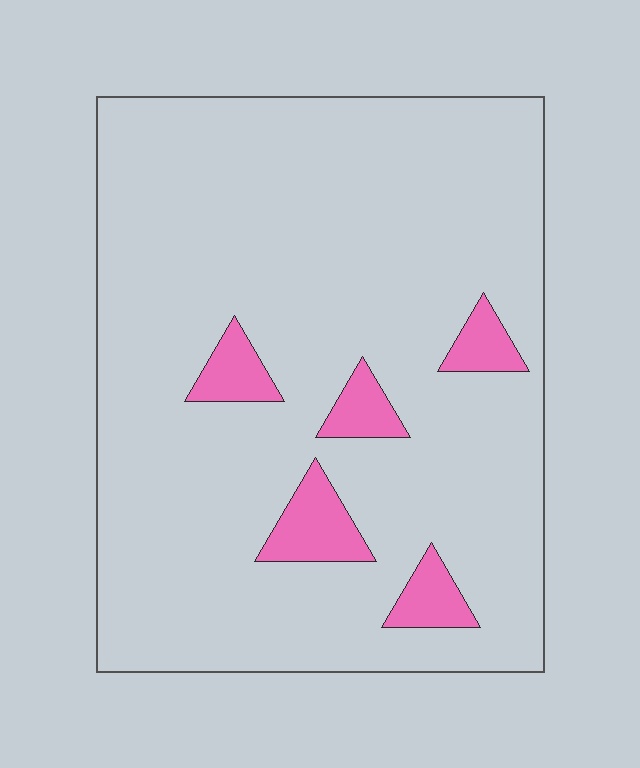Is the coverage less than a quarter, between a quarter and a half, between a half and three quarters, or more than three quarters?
Less than a quarter.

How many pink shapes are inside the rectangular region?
5.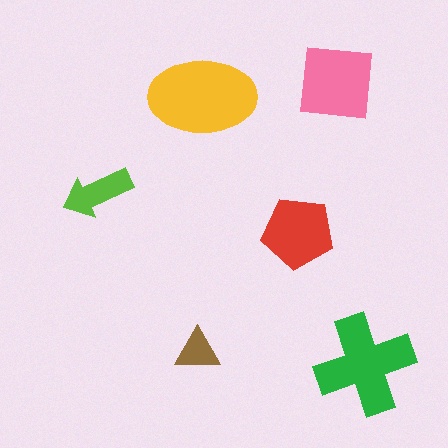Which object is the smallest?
The brown triangle.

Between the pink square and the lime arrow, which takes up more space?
The pink square.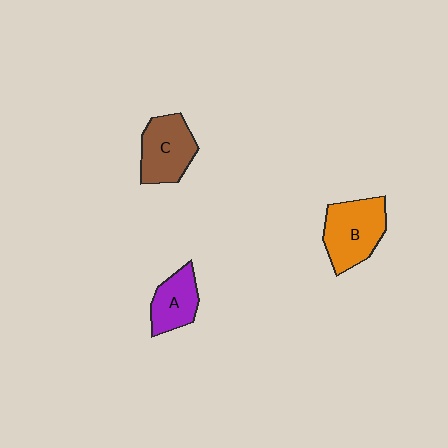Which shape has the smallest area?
Shape A (purple).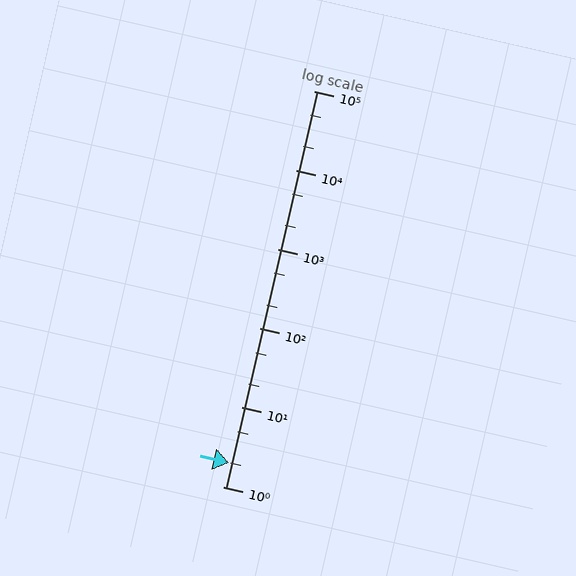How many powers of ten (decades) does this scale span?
The scale spans 5 decades, from 1 to 100000.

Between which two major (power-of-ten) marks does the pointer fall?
The pointer is between 1 and 10.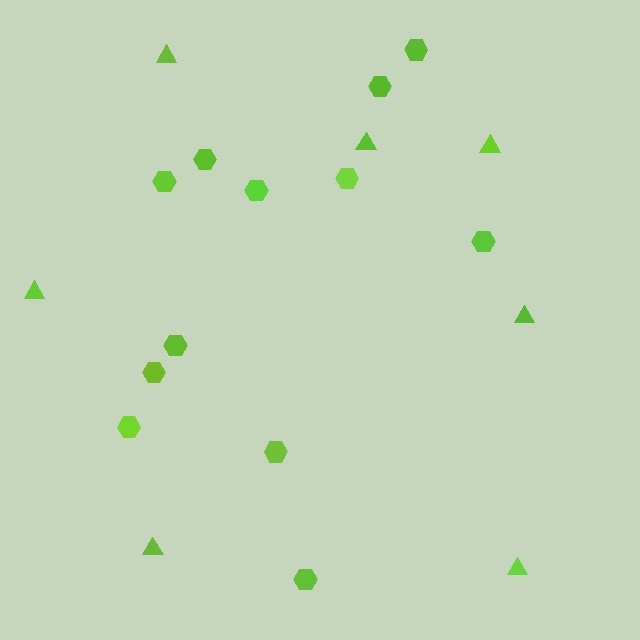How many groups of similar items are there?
There are 2 groups: one group of hexagons (12) and one group of triangles (7).